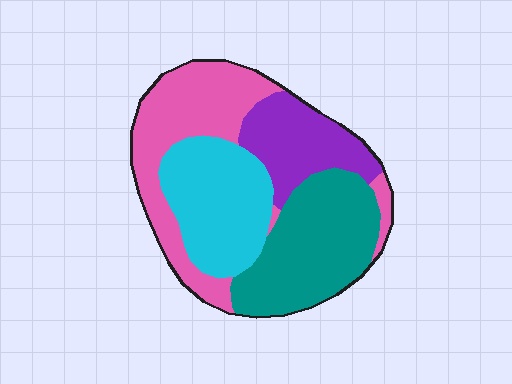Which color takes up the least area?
Purple, at roughly 15%.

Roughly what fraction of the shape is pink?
Pink takes up between a quarter and a half of the shape.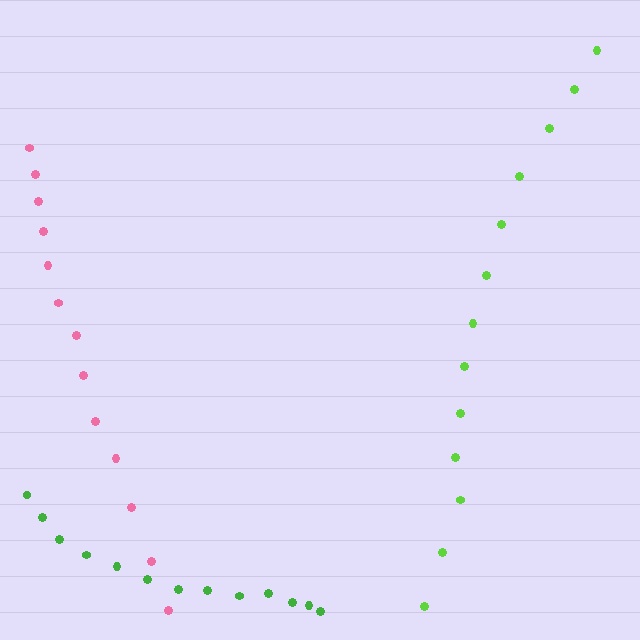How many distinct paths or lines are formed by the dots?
There are 3 distinct paths.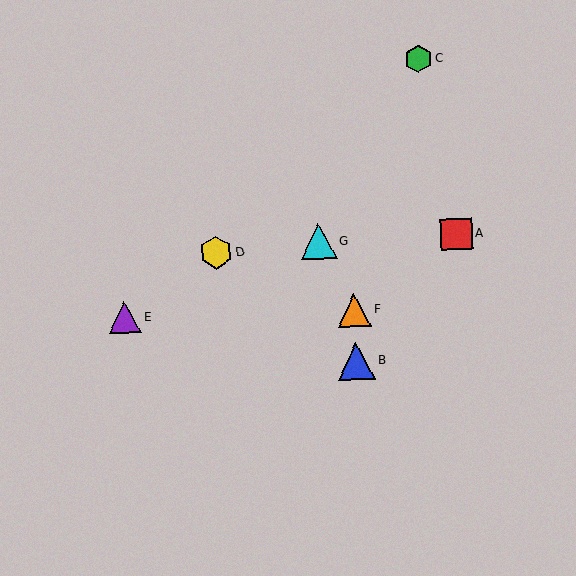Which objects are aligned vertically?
Objects B, F are aligned vertically.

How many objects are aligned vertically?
2 objects (B, F) are aligned vertically.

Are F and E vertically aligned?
No, F is at x≈354 and E is at x≈125.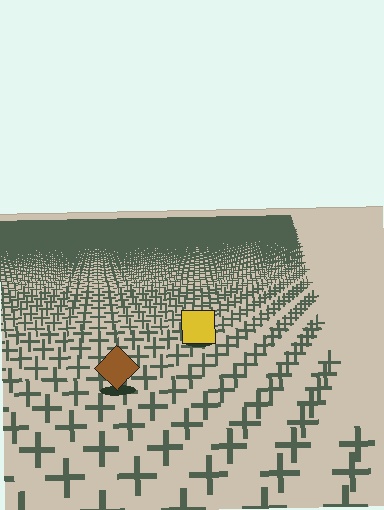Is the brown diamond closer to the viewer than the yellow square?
Yes. The brown diamond is closer — you can tell from the texture gradient: the ground texture is coarser near it.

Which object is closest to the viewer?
The brown diamond is closest. The texture marks near it are larger and more spread out.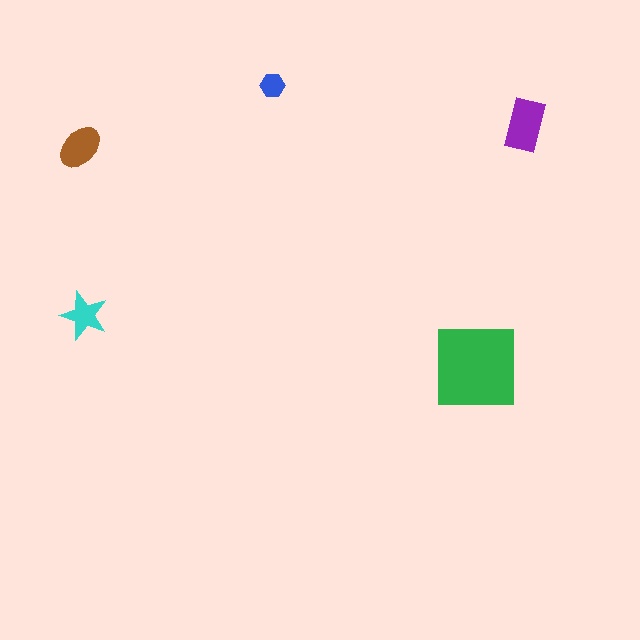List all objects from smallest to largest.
The blue hexagon, the cyan star, the brown ellipse, the purple rectangle, the green square.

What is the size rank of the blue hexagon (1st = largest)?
5th.